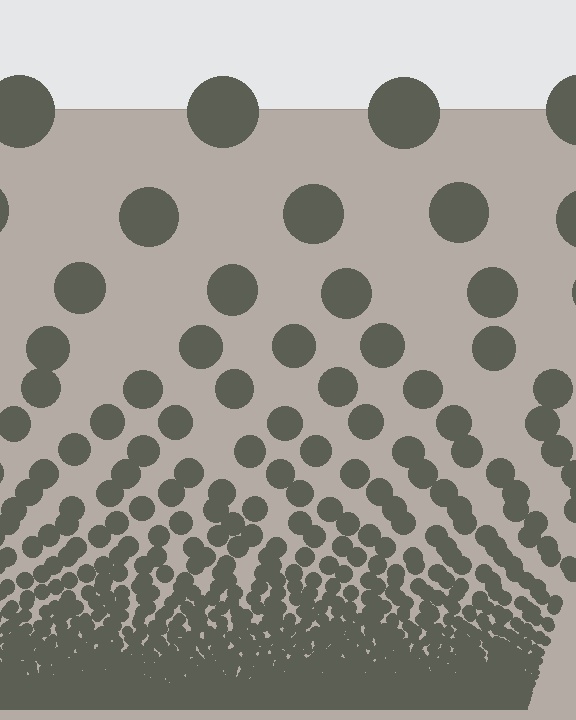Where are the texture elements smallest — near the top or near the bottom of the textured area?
Near the bottom.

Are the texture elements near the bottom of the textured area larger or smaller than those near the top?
Smaller. The gradient is inverted — elements near the bottom are smaller and denser.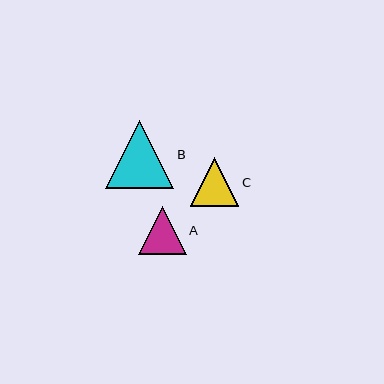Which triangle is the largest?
Triangle B is the largest with a size of approximately 69 pixels.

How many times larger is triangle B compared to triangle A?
Triangle B is approximately 1.4 times the size of triangle A.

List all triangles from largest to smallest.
From largest to smallest: B, C, A.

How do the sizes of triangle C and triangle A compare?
Triangle C and triangle A are approximately the same size.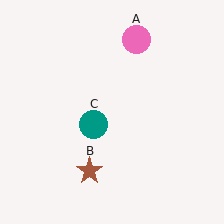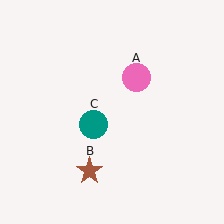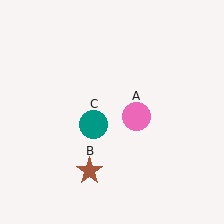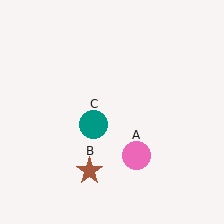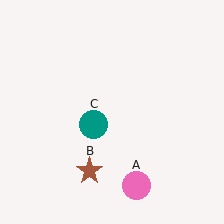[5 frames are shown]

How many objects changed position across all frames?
1 object changed position: pink circle (object A).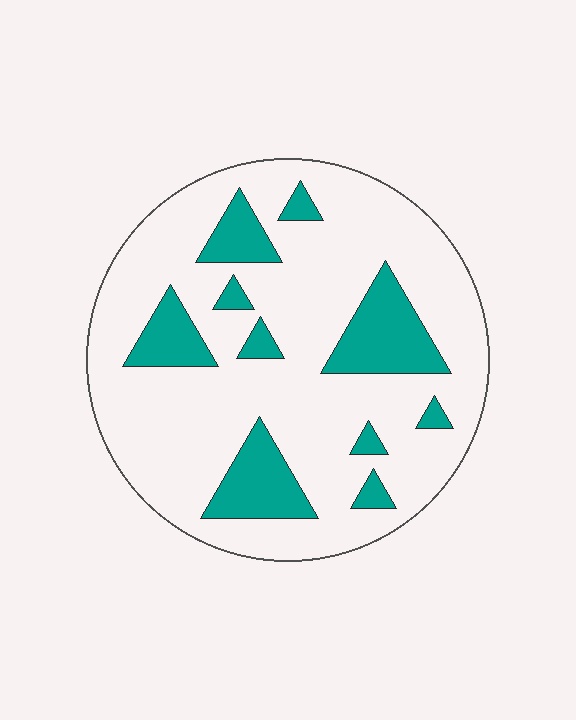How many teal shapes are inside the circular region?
10.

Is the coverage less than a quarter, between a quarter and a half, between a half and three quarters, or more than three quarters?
Less than a quarter.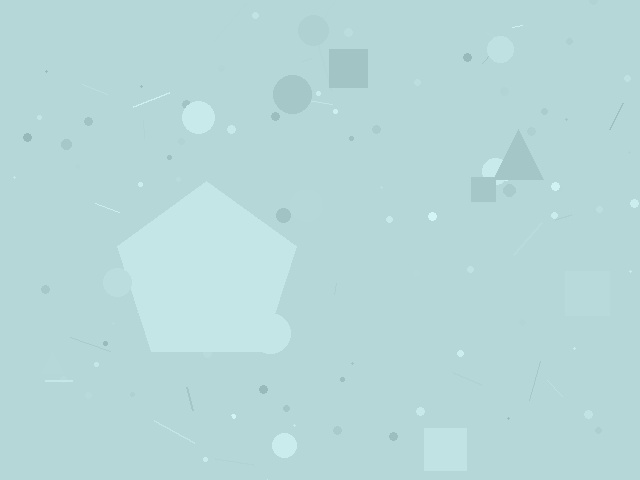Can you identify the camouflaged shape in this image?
The camouflaged shape is a pentagon.